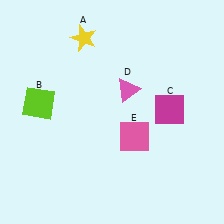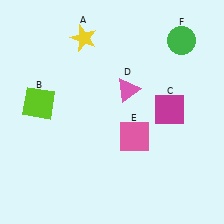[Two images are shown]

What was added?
A green circle (F) was added in Image 2.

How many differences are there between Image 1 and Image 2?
There is 1 difference between the two images.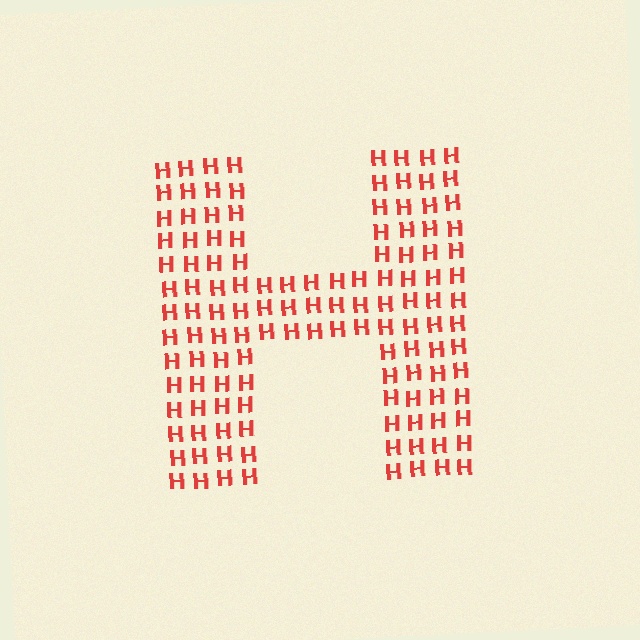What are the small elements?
The small elements are letter H's.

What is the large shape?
The large shape is the letter H.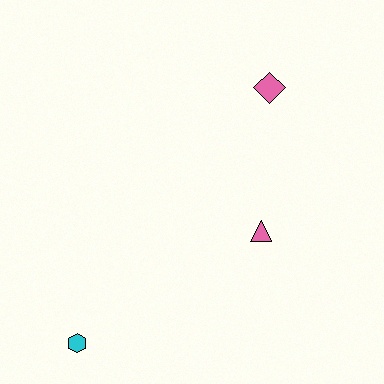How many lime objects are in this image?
There are no lime objects.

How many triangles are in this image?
There is 1 triangle.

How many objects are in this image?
There are 3 objects.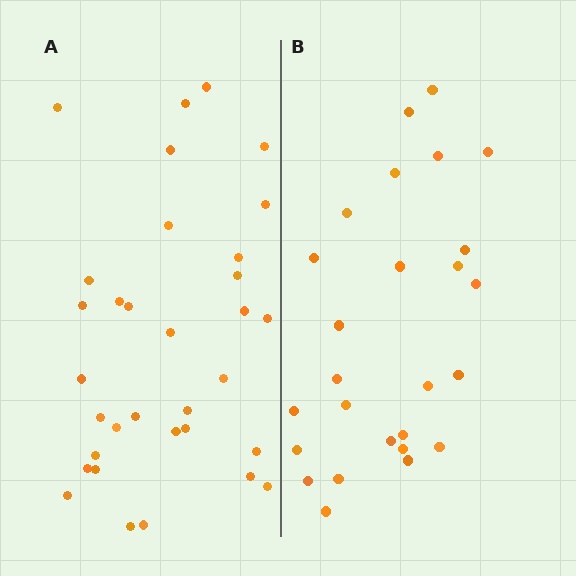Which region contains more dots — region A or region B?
Region A (the left region) has more dots.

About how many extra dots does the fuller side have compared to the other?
Region A has roughly 8 or so more dots than region B.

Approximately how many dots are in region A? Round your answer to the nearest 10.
About 30 dots. (The exact count is 33, which rounds to 30.)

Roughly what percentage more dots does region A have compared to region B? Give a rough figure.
About 25% more.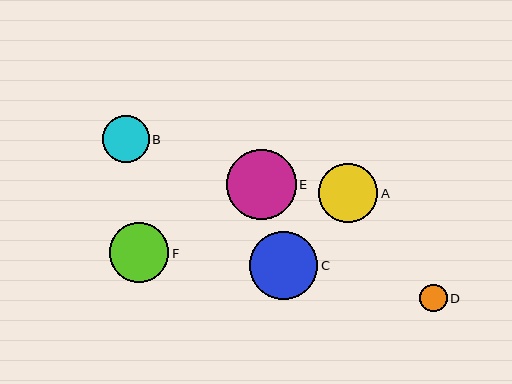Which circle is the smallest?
Circle D is the smallest with a size of approximately 27 pixels.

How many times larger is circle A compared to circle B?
Circle A is approximately 1.2 times the size of circle B.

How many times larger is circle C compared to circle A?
Circle C is approximately 1.2 times the size of circle A.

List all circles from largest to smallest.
From largest to smallest: E, C, F, A, B, D.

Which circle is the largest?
Circle E is the largest with a size of approximately 70 pixels.